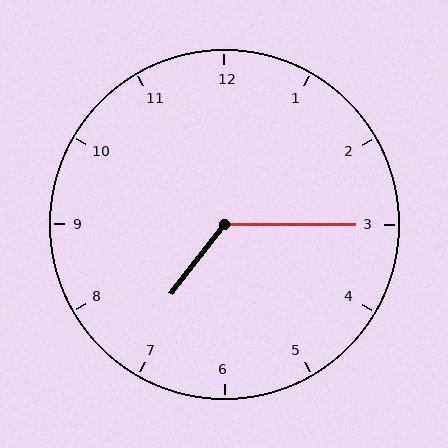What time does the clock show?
7:15.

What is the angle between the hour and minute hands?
Approximately 128 degrees.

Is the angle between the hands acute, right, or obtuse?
It is obtuse.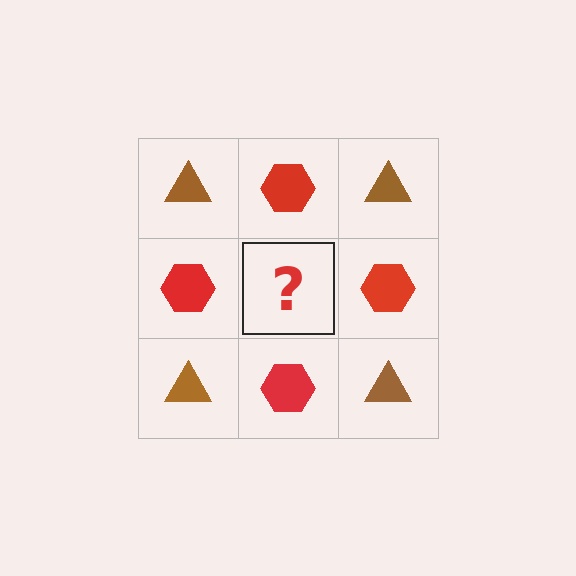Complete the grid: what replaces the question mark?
The question mark should be replaced with a brown triangle.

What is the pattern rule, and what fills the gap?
The rule is that it alternates brown triangle and red hexagon in a checkerboard pattern. The gap should be filled with a brown triangle.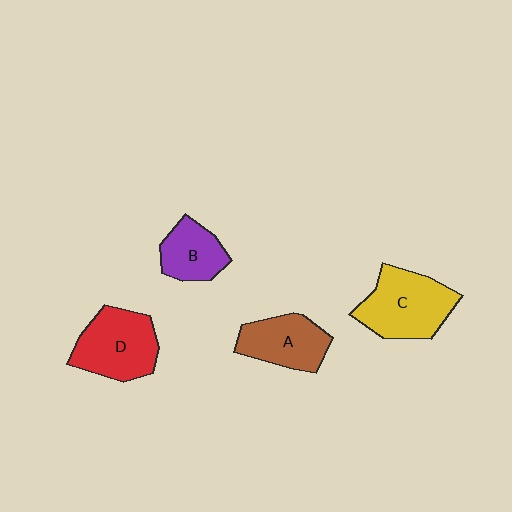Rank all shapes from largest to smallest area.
From largest to smallest: C (yellow), D (red), A (brown), B (purple).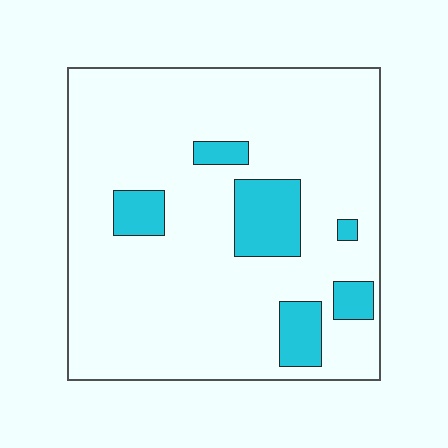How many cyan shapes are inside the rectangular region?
6.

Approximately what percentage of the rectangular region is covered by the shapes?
Approximately 15%.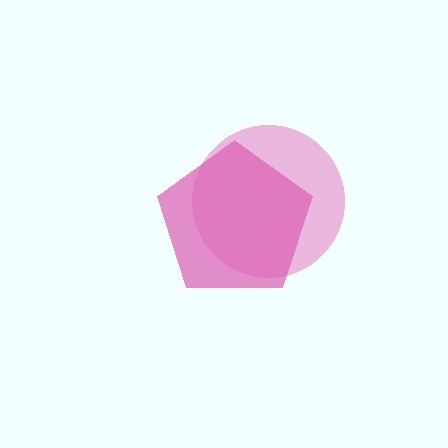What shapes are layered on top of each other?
The layered shapes are: a magenta pentagon, a pink circle.